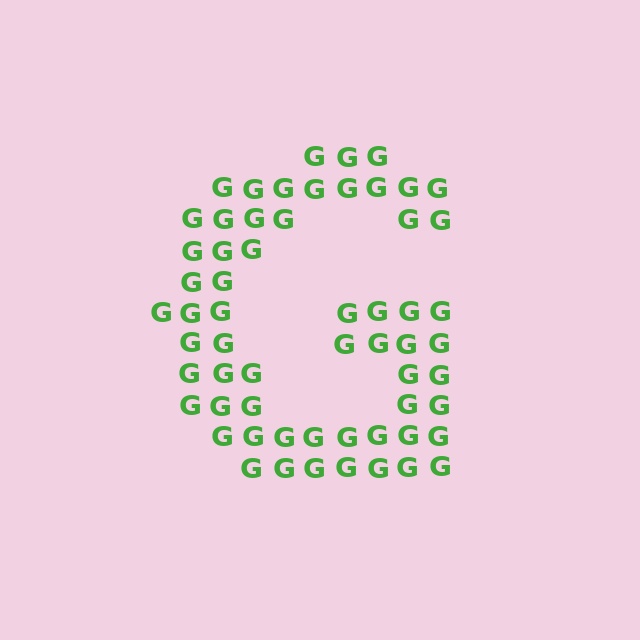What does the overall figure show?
The overall figure shows the letter G.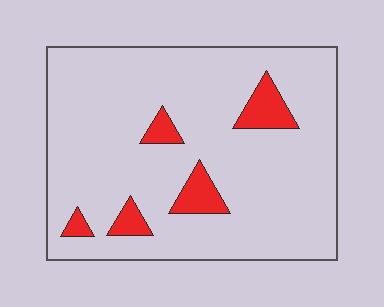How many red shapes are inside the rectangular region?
5.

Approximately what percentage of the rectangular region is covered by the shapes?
Approximately 10%.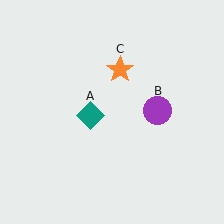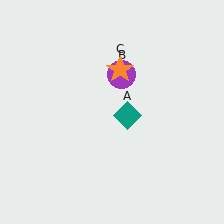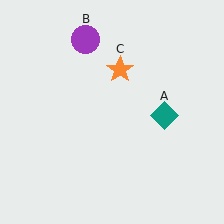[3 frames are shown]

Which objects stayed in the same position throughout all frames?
Orange star (object C) remained stationary.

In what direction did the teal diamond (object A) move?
The teal diamond (object A) moved right.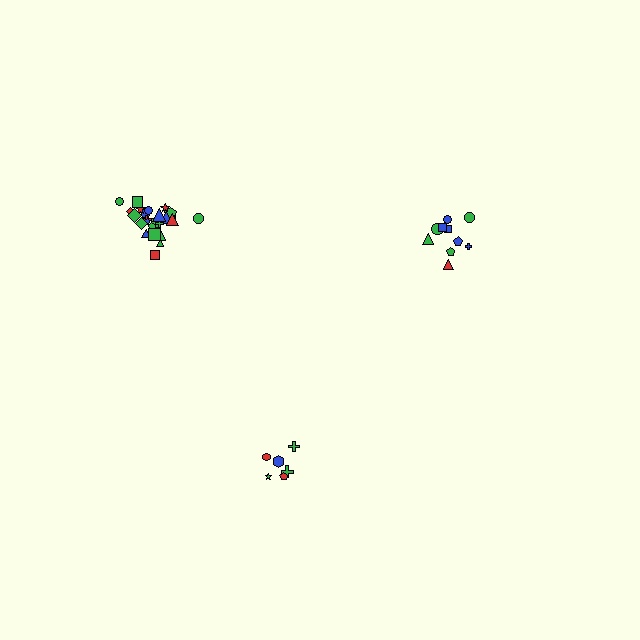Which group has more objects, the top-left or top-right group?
The top-left group.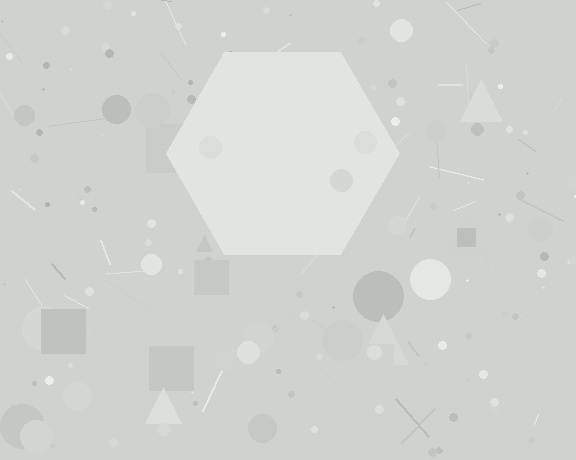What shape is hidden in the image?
A hexagon is hidden in the image.